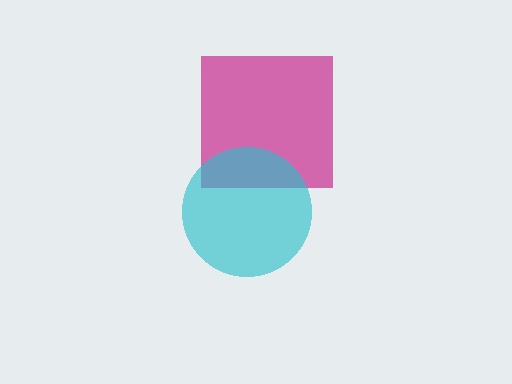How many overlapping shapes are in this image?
There are 2 overlapping shapes in the image.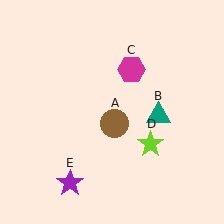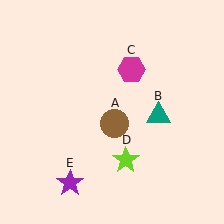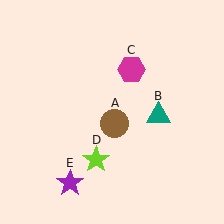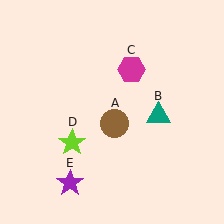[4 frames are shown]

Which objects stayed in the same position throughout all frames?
Brown circle (object A) and teal triangle (object B) and magenta hexagon (object C) and purple star (object E) remained stationary.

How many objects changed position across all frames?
1 object changed position: lime star (object D).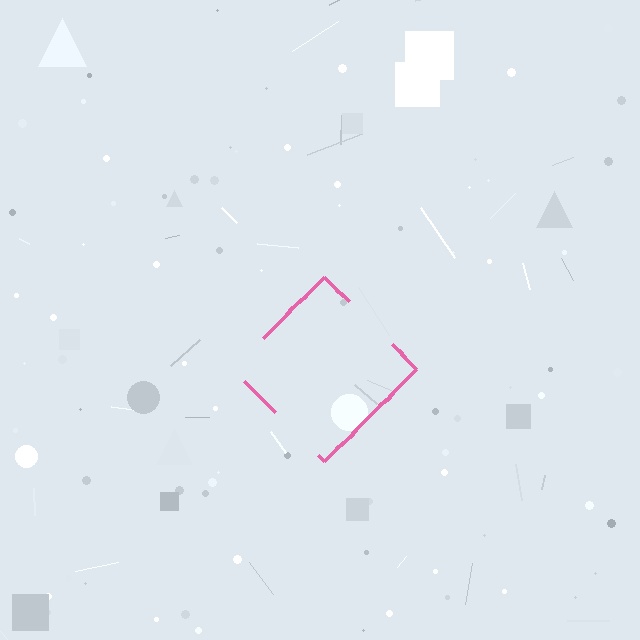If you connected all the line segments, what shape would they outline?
They would outline a diamond.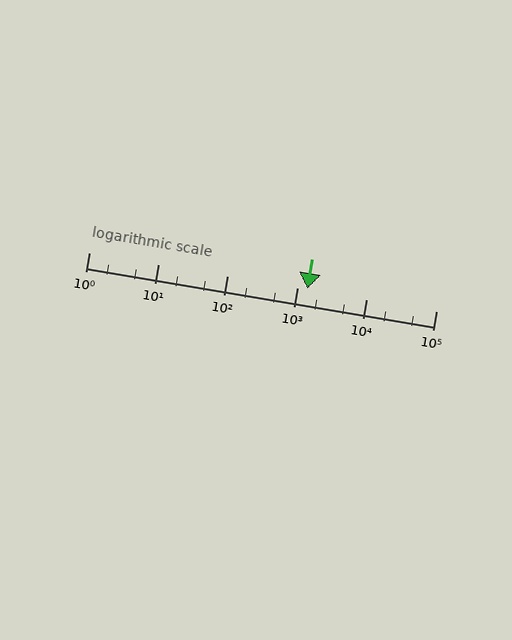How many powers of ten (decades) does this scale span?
The scale spans 5 decades, from 1 to 100000.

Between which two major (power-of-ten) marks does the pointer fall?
The pointer is between 1000 and 10000.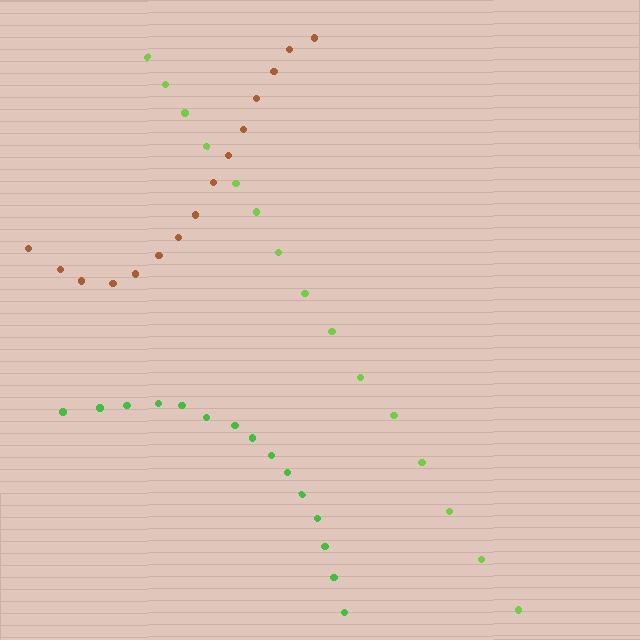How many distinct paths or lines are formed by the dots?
There are 3 distinct paths.